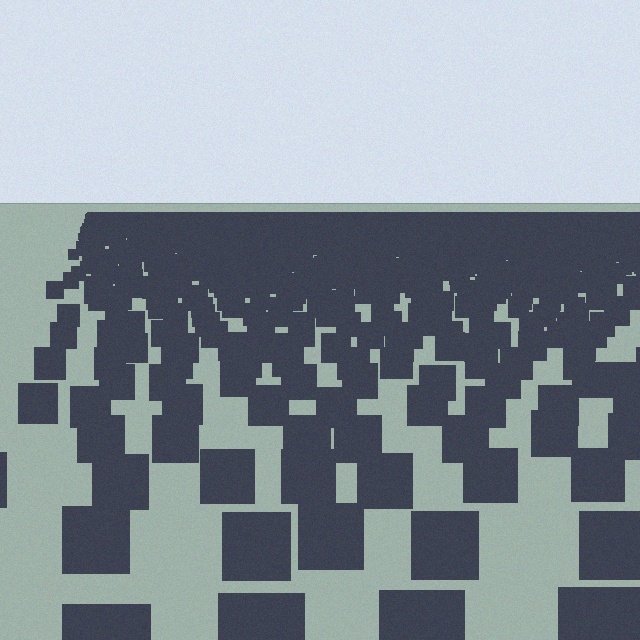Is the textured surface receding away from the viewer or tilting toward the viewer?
The surface is receding away from the viewer. Texture elements get smaller and denser toward the top.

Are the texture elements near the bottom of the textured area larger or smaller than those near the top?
Larger. Near the bottom, elements are closer to the viewer and appear at a bigger on-screen size.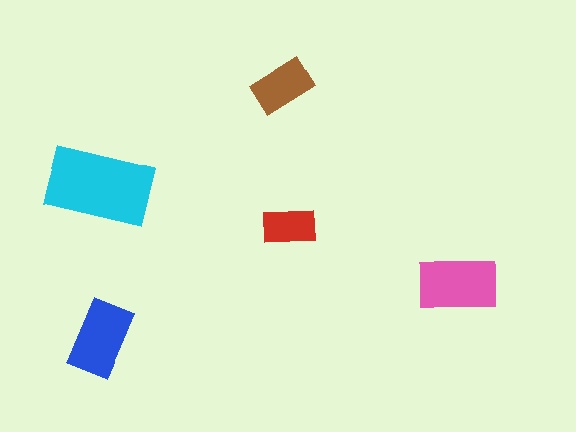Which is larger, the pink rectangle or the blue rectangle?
The pink one.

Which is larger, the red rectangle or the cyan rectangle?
The cyan one.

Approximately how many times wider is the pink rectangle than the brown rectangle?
About 1.5 times wider.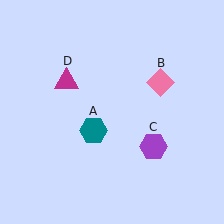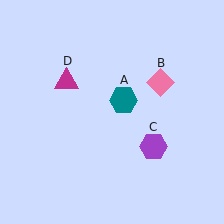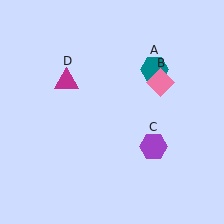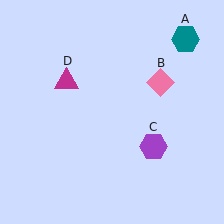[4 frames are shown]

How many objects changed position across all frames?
1 object changed position: teal hexagon (object A).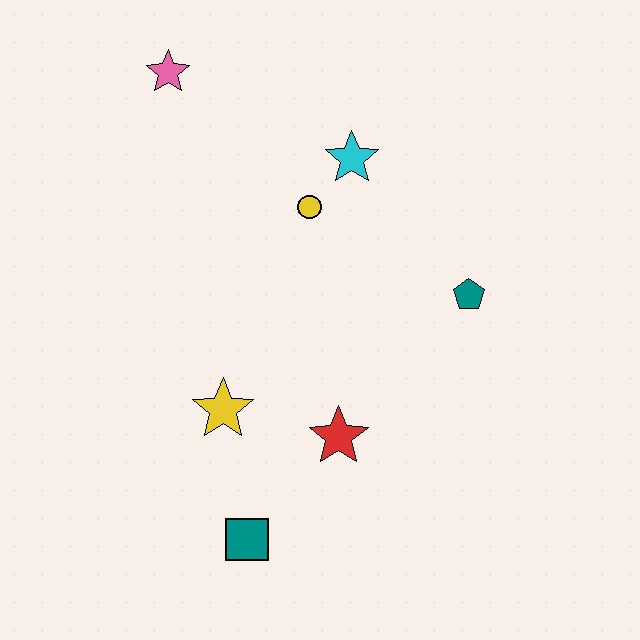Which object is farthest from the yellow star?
The pink star is farthest from the yellow star.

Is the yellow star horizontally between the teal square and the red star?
No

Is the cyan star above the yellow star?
Yes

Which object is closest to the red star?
The yellow star is closest to the red star.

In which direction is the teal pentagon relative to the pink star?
The teal pentagon is to the right of the pink star.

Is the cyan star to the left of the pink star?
No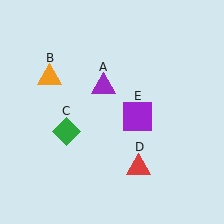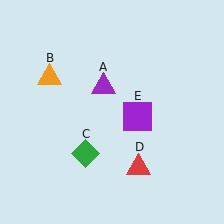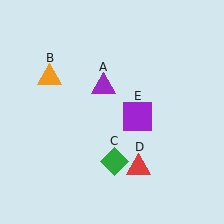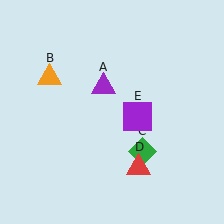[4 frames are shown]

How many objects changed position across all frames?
1 object changed position: green diamond (object C).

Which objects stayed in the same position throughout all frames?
Purple triangle (object A) and orange triangle (object B) and red triangle (object D) and purple square (object E) remained stationary.